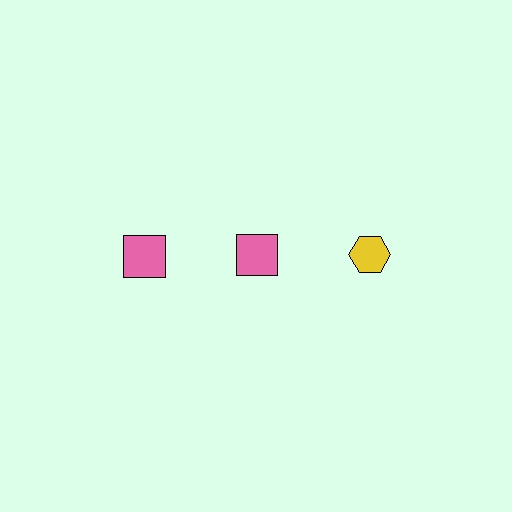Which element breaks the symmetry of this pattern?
The yellow hexagon in the top row, center column breaks the symmetry. All other shapes are pink squares.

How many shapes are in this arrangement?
There are 3 shapes arranged in a grid pattern.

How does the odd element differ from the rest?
It differs in both color (yellow instead of pink) and shape (hexagon instead of square).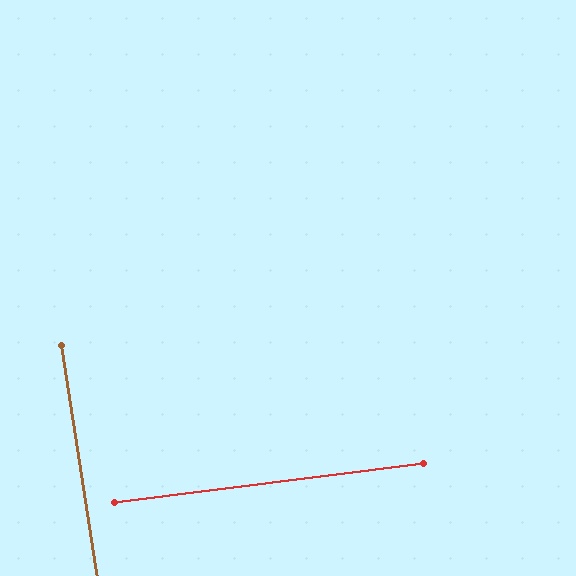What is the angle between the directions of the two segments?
Approximately 88 degrees.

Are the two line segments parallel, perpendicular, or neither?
Perpendicular — they meet at approximately 88°.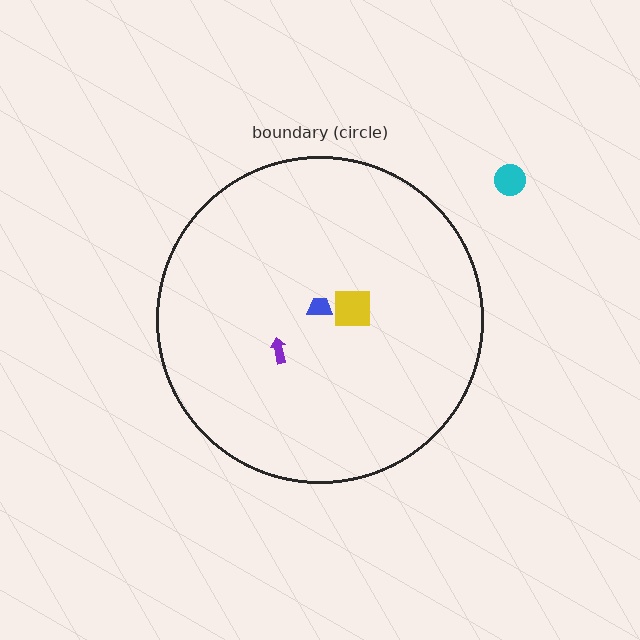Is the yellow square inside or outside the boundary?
Inside.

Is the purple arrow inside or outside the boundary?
Inside.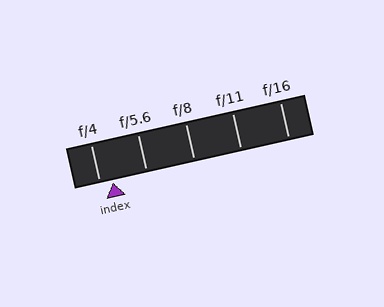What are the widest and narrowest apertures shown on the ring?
The widest aperture shown is f/4 and the narrowest is f/16.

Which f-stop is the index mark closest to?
The index mark is closest to f/4.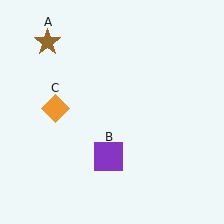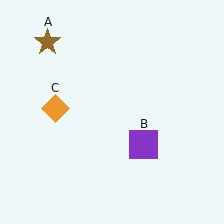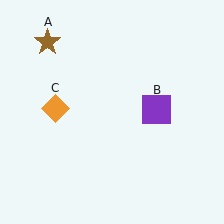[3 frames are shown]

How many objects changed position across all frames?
1 object changed position: purple square (object B).